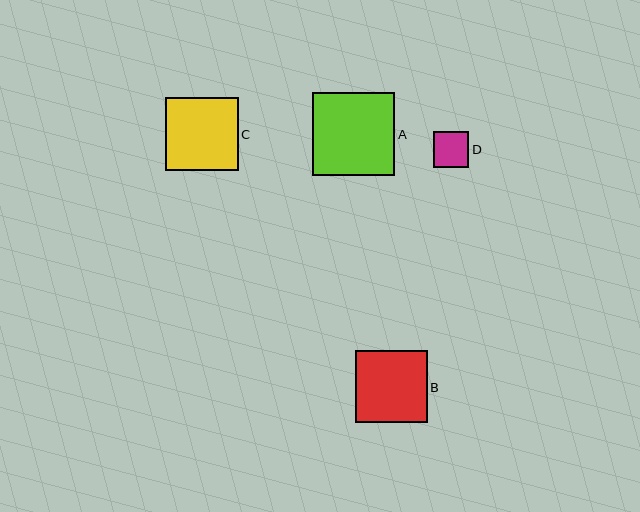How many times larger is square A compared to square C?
Square A is approximately 1.1 times the size of square C.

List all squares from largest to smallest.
From largest to smallest: A, C, B, D.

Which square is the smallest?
Square D is the smallest with a size of approximately 36 pixels.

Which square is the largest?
Square A is the largest with a size of approximately 82 pixels.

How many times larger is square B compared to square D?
Square B is approximately 2.0 times the size of square D.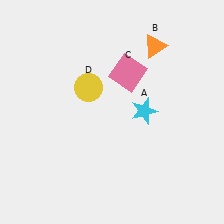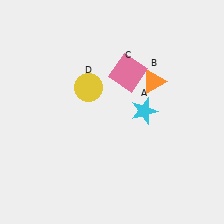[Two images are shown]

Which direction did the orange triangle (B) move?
The orange triangle (B) moved down.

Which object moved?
The orange triangle (B) moved down.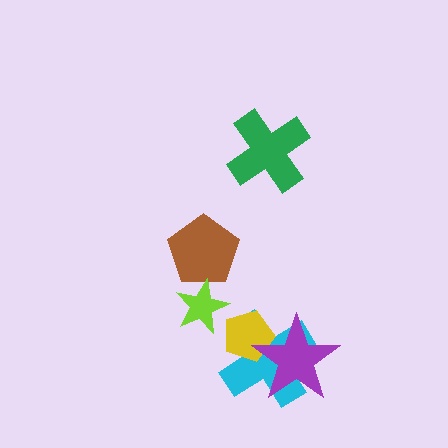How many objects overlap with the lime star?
1 object overlaps with the lime star.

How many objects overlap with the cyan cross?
2 objects overlap with the cyan cross.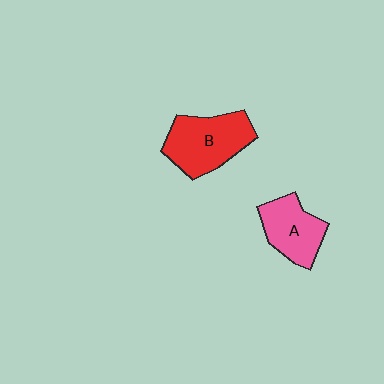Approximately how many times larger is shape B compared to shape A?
Approximately 1.3 times.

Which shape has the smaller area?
Shape A (pink).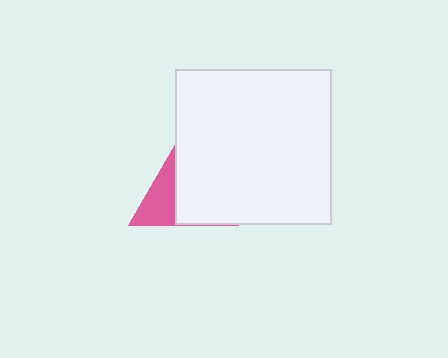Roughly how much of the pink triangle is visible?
A small part of it is visible (roughly 37%).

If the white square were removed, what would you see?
You would see the complete pink triangle.